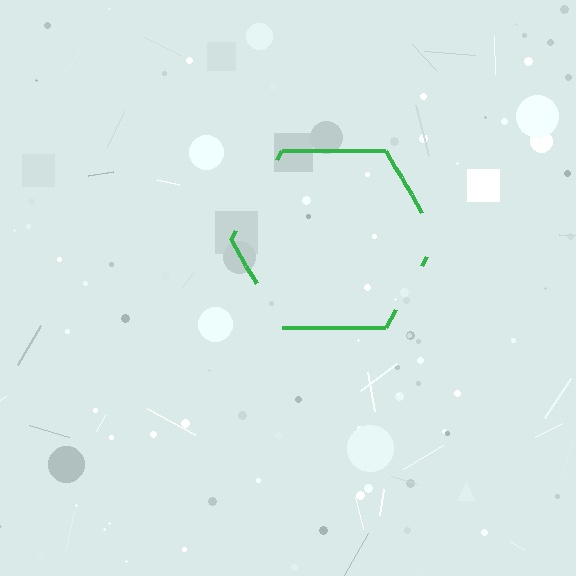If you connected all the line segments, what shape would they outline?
They would outline a hexagon.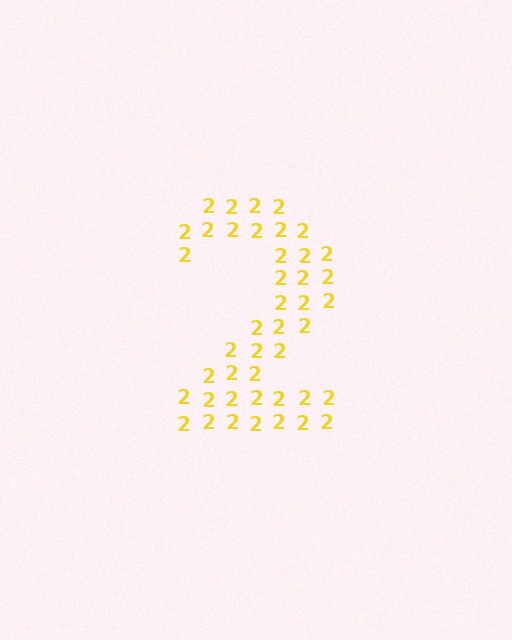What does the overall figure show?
The overall figure shows the digit 2.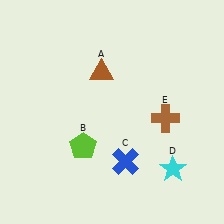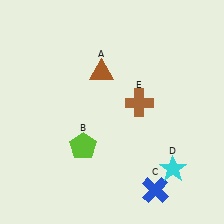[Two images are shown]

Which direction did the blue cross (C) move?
The blue cross (C) moved right.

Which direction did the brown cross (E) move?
The brown cross (E) moved left.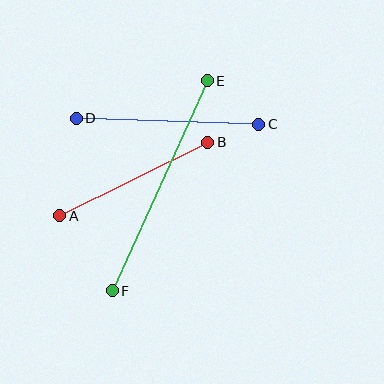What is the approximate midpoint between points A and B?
The midpoint is at approximately (134, 179) pixels.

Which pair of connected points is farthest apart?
Points E and F are farthest apart.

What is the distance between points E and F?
The distance is approximately 231 pixels.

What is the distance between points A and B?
The distance is approximately 165 pixels.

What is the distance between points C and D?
The distance is approximately 183 pixels.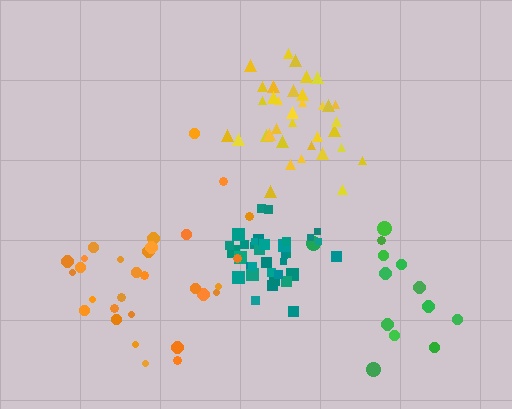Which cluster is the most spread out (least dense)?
Green.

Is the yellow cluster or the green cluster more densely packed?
Yellow.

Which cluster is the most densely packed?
Teal.